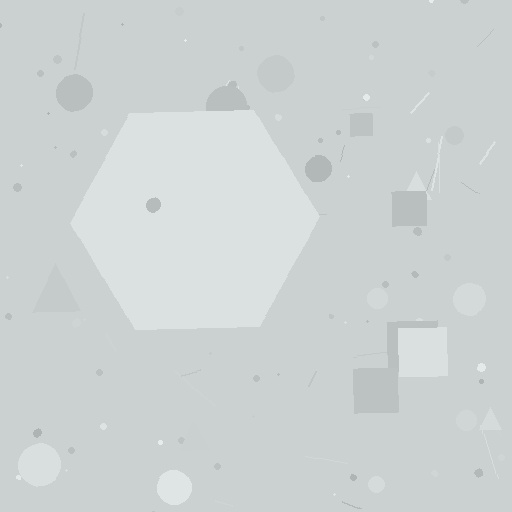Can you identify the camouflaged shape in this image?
The camouflaged shape is a hexagon.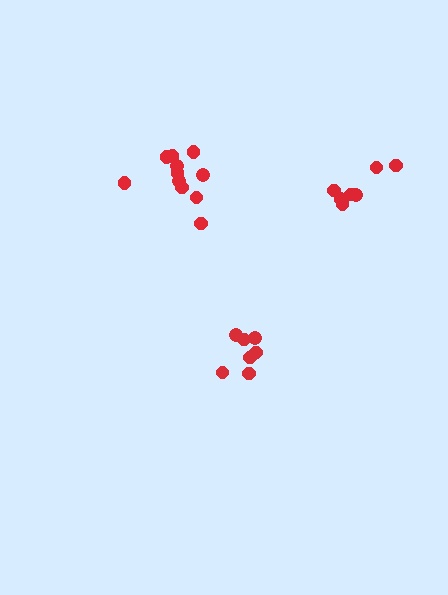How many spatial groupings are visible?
There are 3 spatial groupings.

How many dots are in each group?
Group 1: 7 dots, Group 2: 11 dots, Group 3: 7 dots (25 total).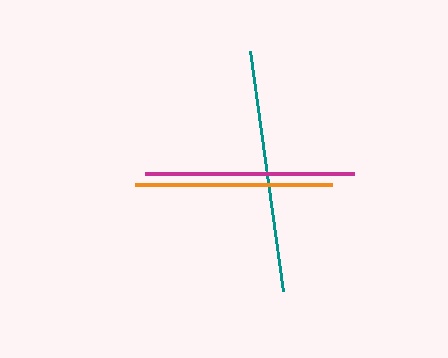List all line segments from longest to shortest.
From longest to shortest: teal, magenta, orange.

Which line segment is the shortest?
The orange line is the shortest at approximately 197 pixels.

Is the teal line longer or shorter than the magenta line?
The teal line is longer than the magenta line.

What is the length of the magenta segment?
The magenta segment is approximately 209 pixels long.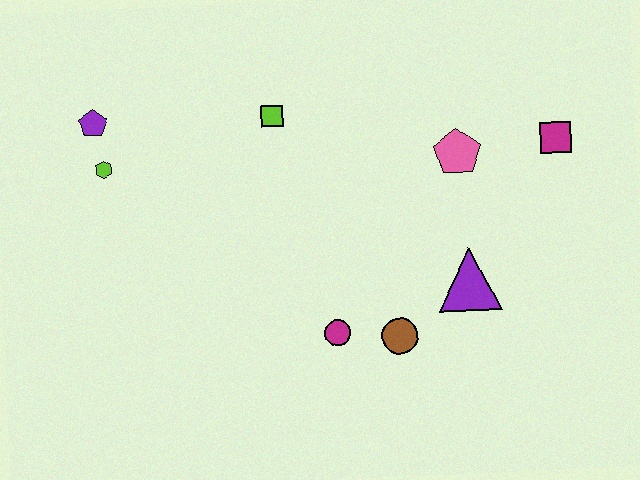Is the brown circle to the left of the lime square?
No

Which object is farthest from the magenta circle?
The purple pentagon is farthest from the magenta circle.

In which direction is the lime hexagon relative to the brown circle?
The lime hexagon is to the left of the brown circle.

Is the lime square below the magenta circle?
No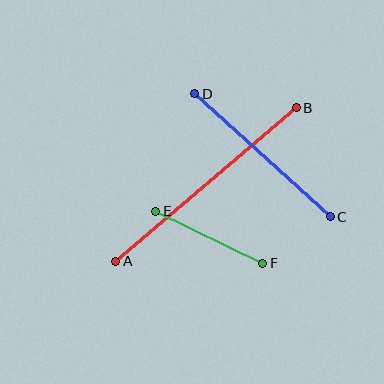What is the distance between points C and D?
The distance is approximately 183 pixels.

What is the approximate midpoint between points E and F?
The midpoint is at approximately (209, 237) pixels.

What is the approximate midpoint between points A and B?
The midpoint is at approximately (206, 185) pixels.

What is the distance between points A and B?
The distance is approximately 237 pixels.